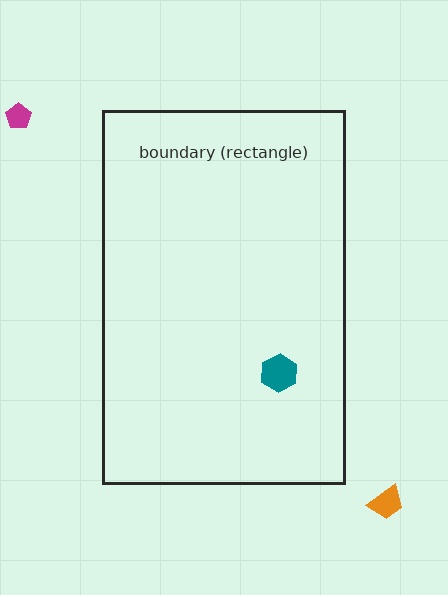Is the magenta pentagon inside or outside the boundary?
Outside.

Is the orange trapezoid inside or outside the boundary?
Outside.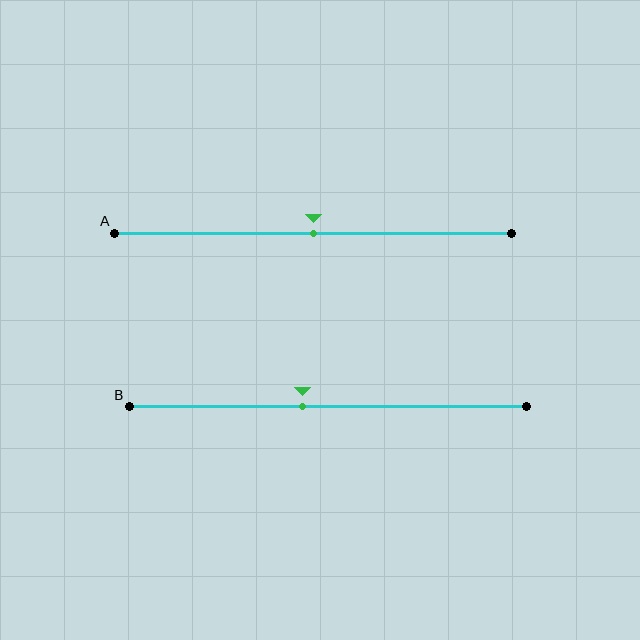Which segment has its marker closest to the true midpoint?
Segment A has its marker closest to the true midpoint.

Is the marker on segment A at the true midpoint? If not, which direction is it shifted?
Yes, the marker on segment A is at the true midpoint.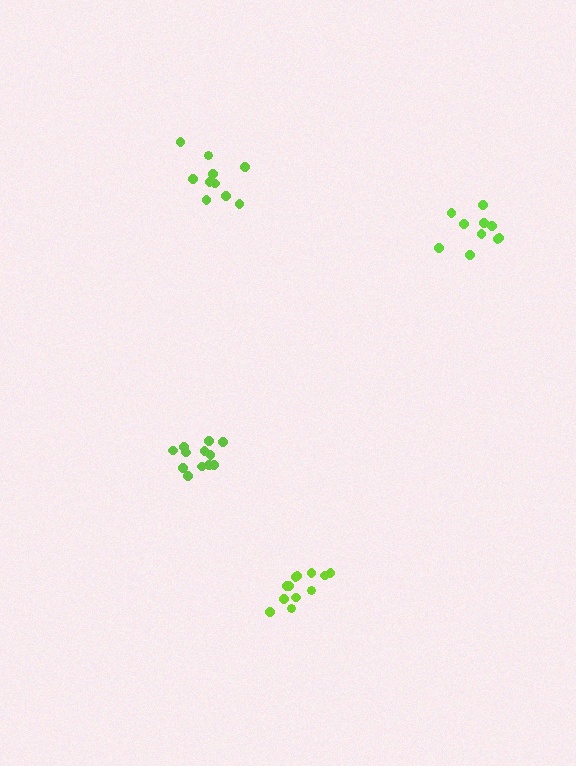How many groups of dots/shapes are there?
There are 4 groups.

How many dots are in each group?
Group 1: 12 dots, Group 2: 10 dots, Group 3: 10 dots, Group 4: 12 dots (44 total).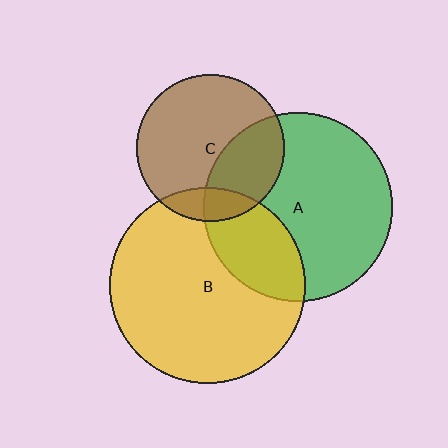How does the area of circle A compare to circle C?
Approximately 1.6 times.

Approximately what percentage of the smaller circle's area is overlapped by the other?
Approximately 25%.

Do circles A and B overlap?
Yes.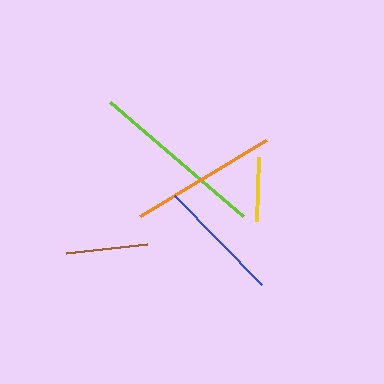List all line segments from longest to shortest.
From longest to shortest: lime, orange, blue, brown, yellow.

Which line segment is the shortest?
The yellow line is the shortest at approximately 65 pixels.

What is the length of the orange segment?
The orange segment is approximately 147 pixels long.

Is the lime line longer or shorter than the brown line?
The lime line is longer than the brown line.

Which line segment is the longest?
The lime line is the longest at approximately 175 pixels.